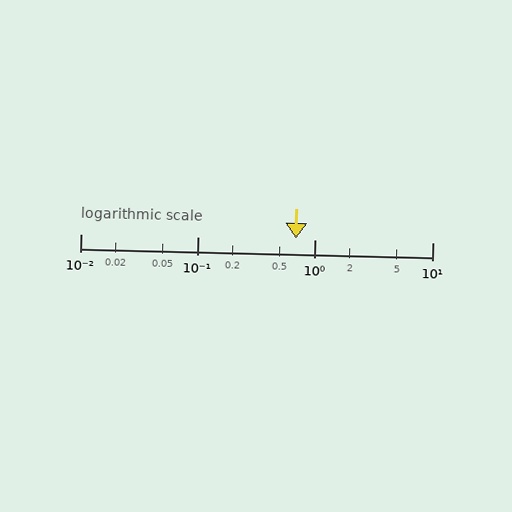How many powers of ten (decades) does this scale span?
The scale spans 3 decades, from 0.01 to 10.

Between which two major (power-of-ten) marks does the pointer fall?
The pointer is between 0.1 and 1.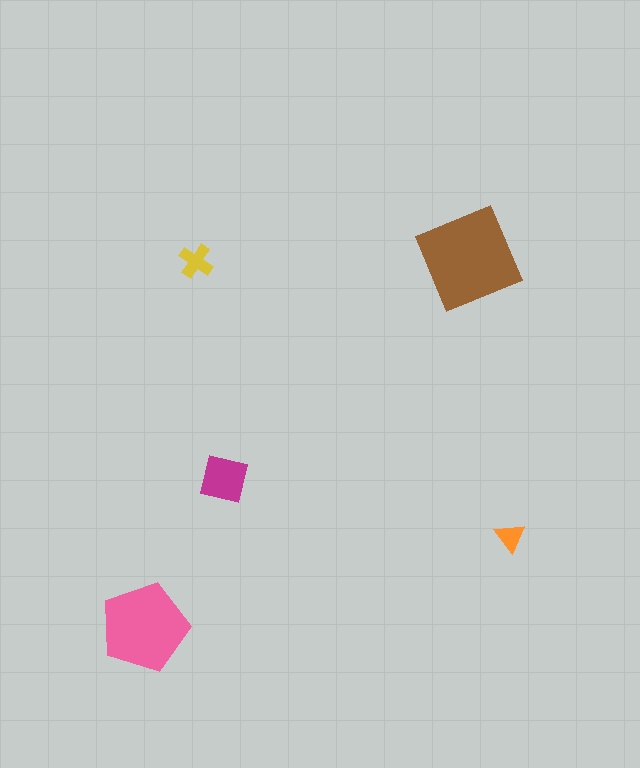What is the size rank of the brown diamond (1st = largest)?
1st.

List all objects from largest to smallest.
The brown diamond, the pink pentagon, the magenta square, the yellow cross, the orange triangle.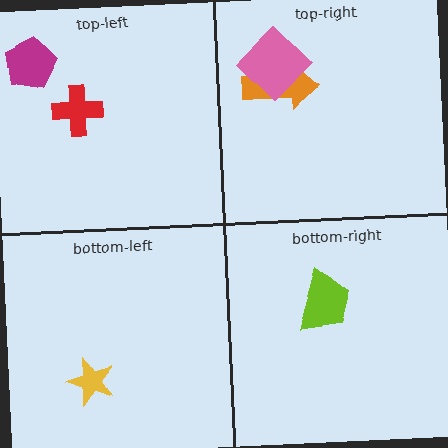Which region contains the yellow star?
The bottom-left region.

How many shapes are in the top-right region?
2.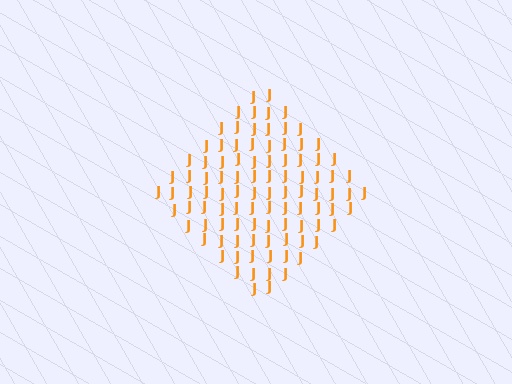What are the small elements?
The small elements are letter J's.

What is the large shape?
The large shape is a diamond.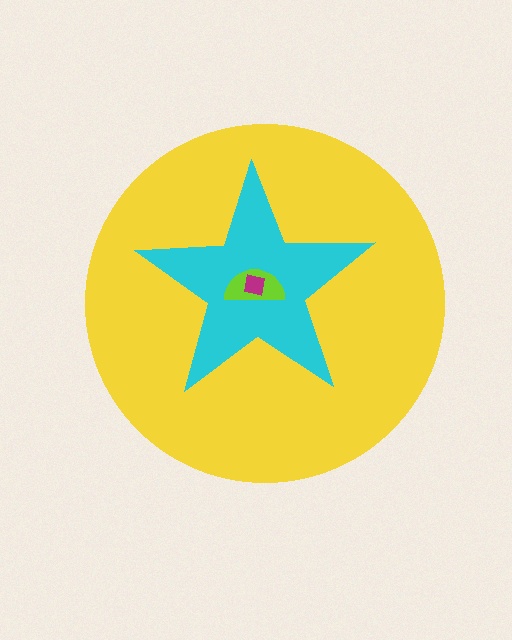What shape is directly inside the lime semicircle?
The magenta square.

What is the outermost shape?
The yellow circle.